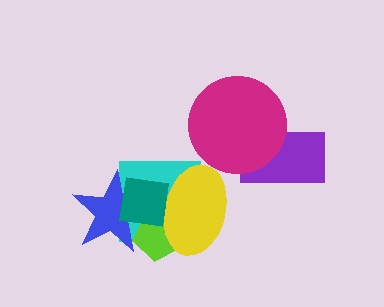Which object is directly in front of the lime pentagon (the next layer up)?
The yellow ellipse is directly in front of the lime pentagon.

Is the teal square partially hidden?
No, no other shape covers it.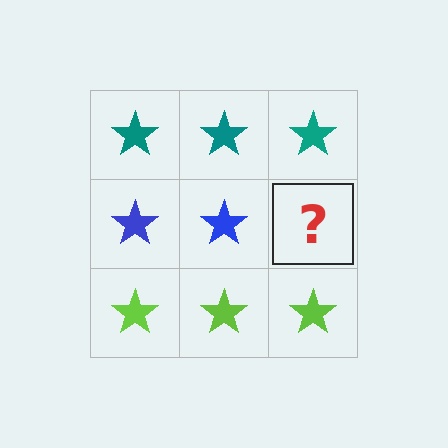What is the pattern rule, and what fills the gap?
The rule is that each row has a consistent color. The gap should be filled with a blue star.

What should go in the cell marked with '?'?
The missing cell should contain a blue star.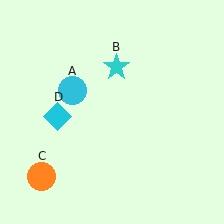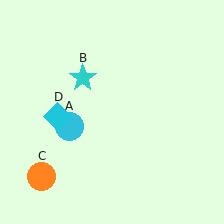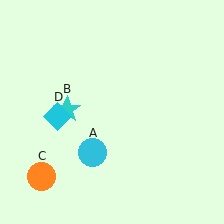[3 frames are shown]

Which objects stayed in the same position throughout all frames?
Orange circle (object C) and cyan diamond (object D) remained stationary.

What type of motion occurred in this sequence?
The cyan circle (object A), cyan star (object B) rotated counterclockwise around the center of the scene.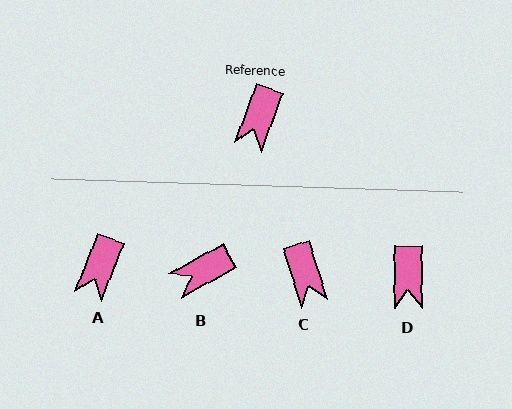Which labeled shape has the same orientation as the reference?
A.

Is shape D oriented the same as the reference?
No, it is off by about 21 degrees.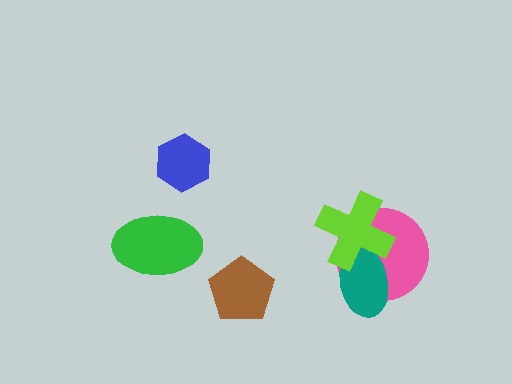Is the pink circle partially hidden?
Yes, it is partially covered by another shape.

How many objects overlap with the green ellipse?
0 objects overlap with the green ellipse.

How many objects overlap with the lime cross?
2 objects overlap with the lime cross.